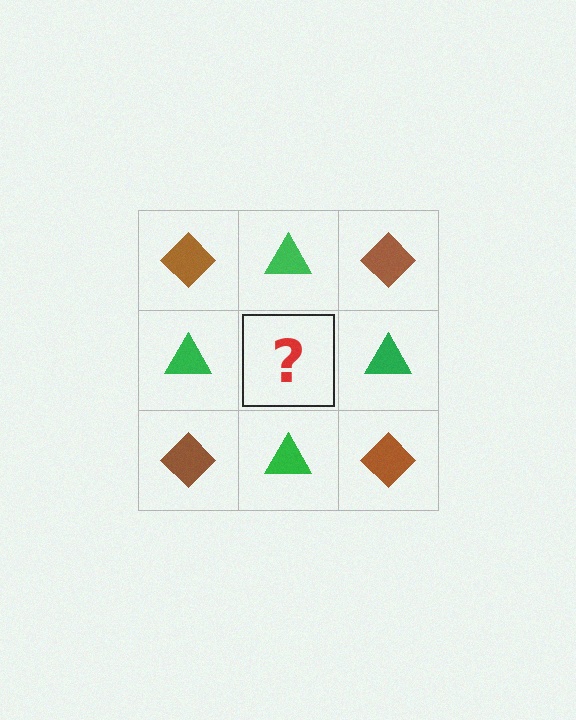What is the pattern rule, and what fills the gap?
The rule is that it alternates brown diamond and green triangle in a checkerboard pattern. The gap should be filled with a brown diamond.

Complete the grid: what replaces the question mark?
The question mark should be replaced with a brown diamond.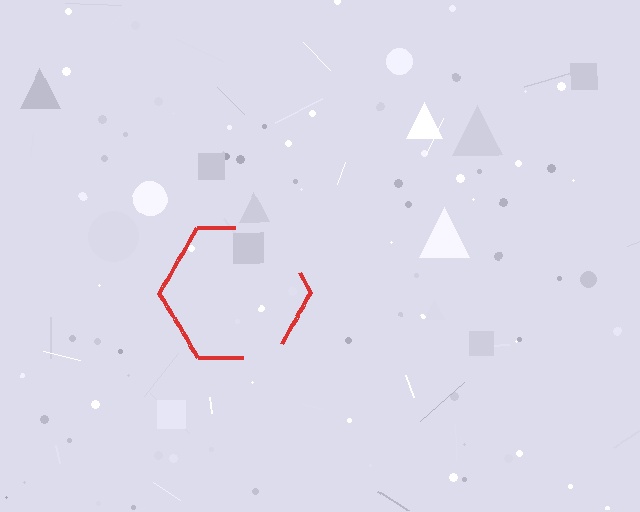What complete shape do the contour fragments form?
The contour fragments form a hexagon.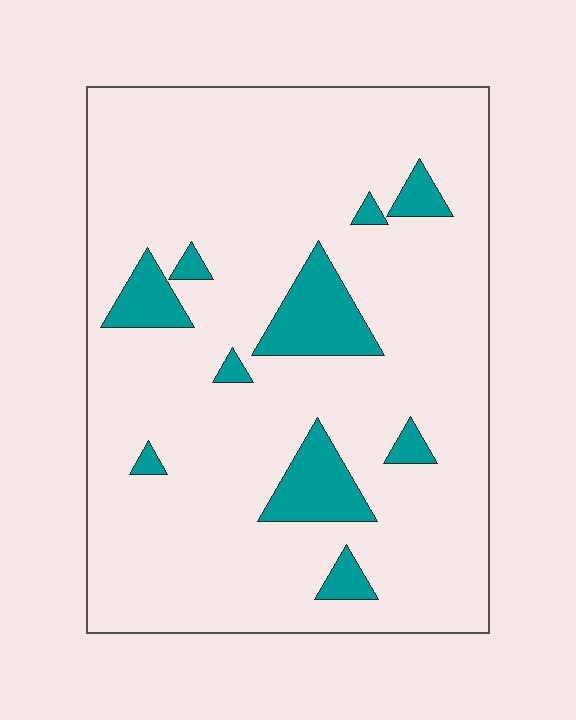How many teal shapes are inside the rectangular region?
10.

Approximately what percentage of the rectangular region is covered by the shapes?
Approximately 10%.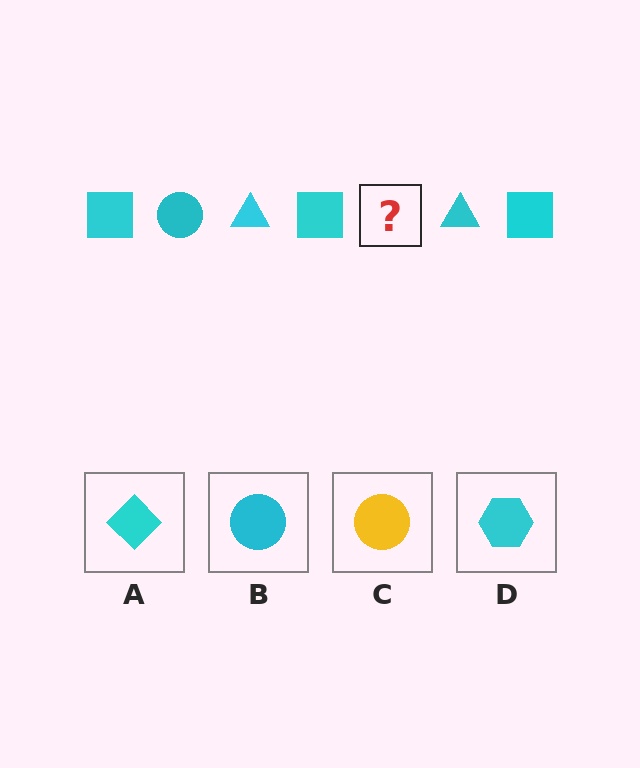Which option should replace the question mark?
Option B.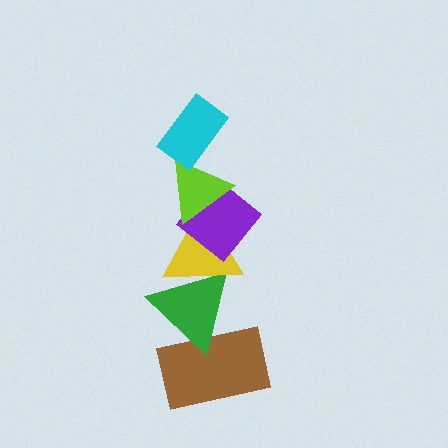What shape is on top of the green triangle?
The yellow triangle is on top of the green triangle.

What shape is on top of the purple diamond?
The lime triangle is on top of the purple diamond.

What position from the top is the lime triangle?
The lime triangle is 2nd from the top.